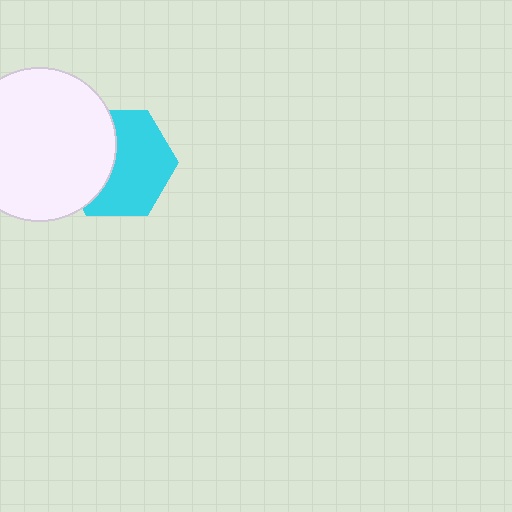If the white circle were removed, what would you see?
You would see the complete cyan hexagon.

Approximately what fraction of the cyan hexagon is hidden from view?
Roughly 40% of the cyan hexagon is hidden behind the white circle.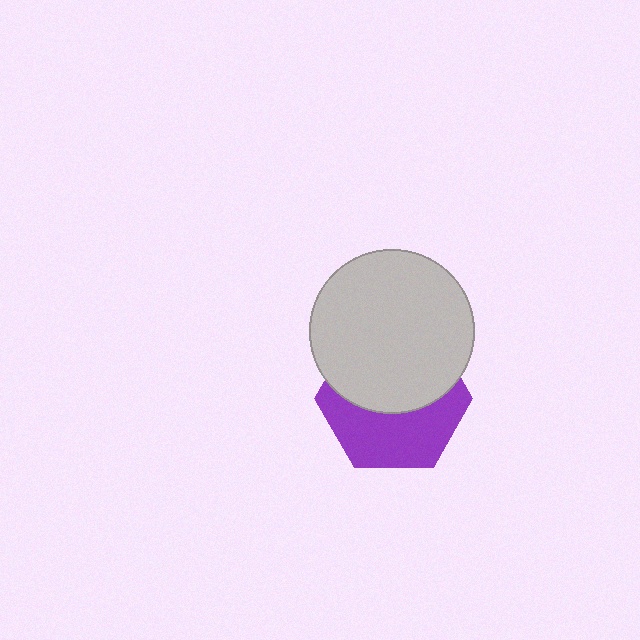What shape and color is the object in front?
The object in front is a light gray circle.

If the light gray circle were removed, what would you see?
You would see the complete purple hexagon.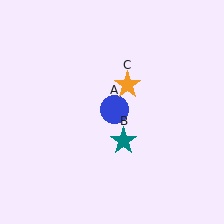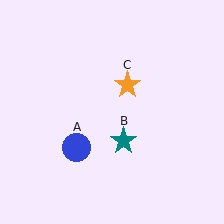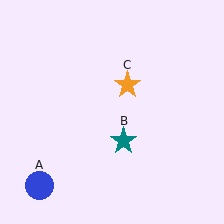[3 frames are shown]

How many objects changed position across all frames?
1 object changed position: blue circle (object A).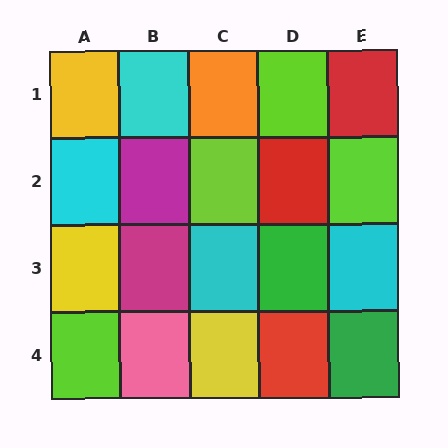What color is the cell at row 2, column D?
Red.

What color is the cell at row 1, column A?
Yellow.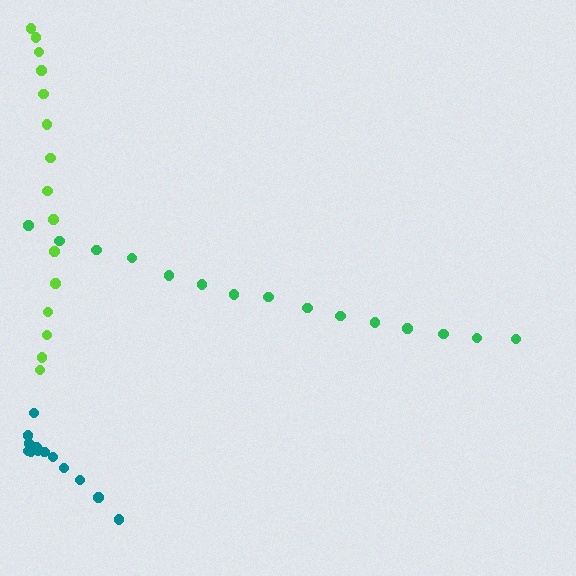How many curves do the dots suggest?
There are 3 distinct paths.